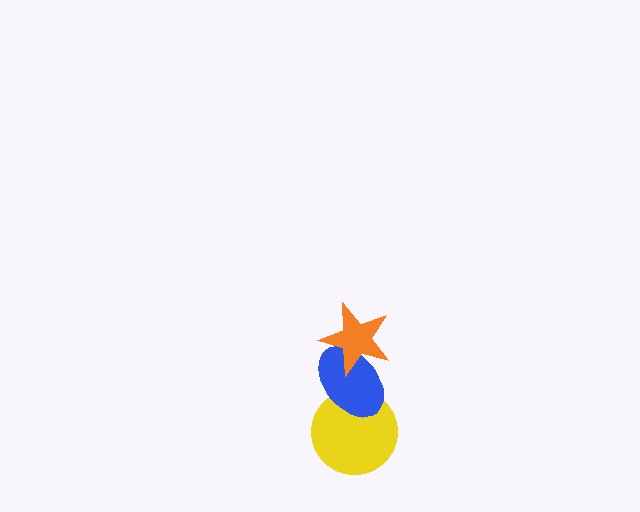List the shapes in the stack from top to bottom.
From top to bottom: the orange star, the blue ellipse, the yellow circle.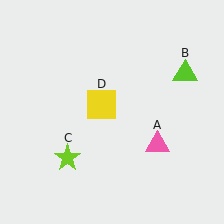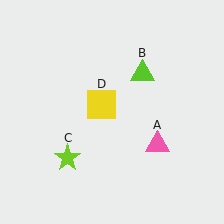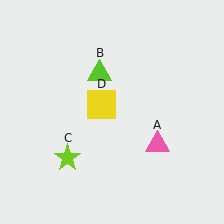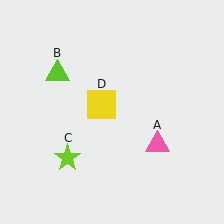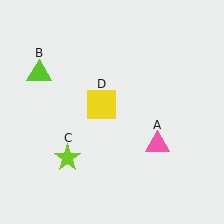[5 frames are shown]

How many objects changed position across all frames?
1 object changed position: lime triangle (object B).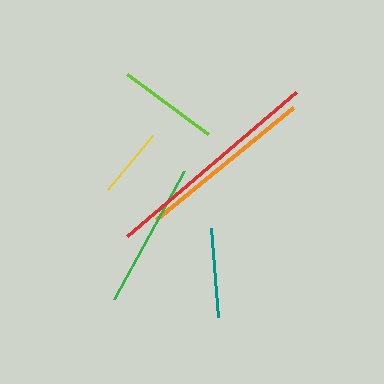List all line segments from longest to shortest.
From longest to shortest: red, orange, green, lime, teal, yellow.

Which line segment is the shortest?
The yellow line is the shortest at approximately 70 pixels.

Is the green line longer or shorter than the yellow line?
The green line is longer than the yellow line.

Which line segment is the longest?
The red line is the longest at approximately 222 pixels.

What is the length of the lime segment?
The lime segment is approximately 100 pixels long.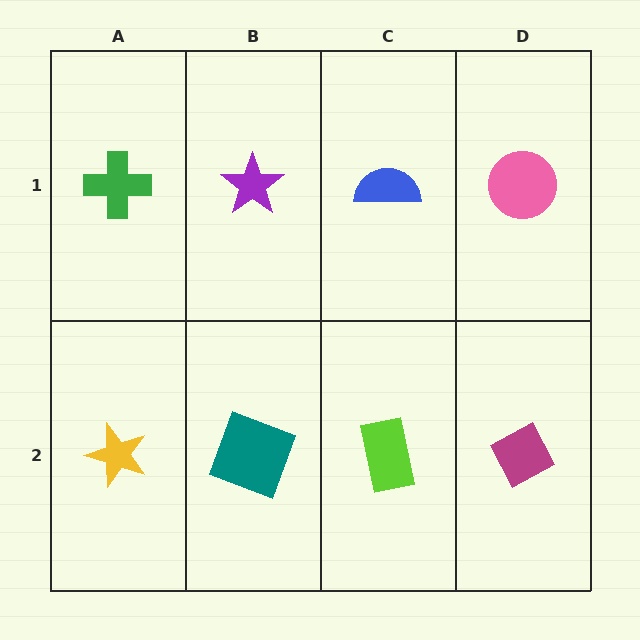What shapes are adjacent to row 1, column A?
A yellow star (row 2, column A), a purple star (row 1, column B).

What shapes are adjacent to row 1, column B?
A teal square (row 2, column B), a green cross (row 1, column A), a blue semicircle (row 1, column C).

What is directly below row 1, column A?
A yellow star.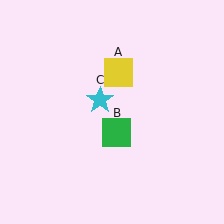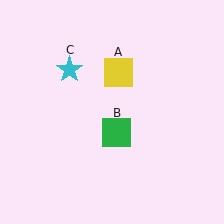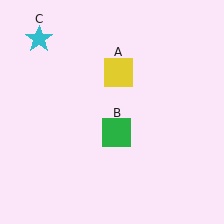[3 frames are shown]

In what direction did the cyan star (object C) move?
The cyan star (object C) moved up and to the left.